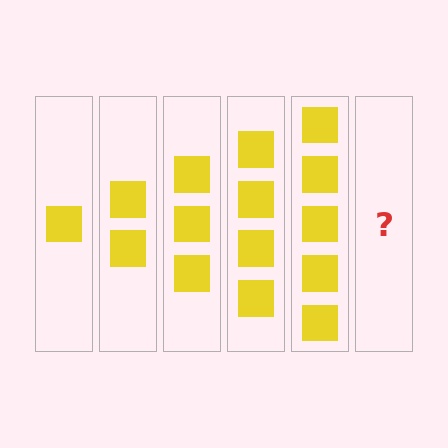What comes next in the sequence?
The next element should be 6 squares.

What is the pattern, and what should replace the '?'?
The pattern is that each step adds one more square. The '?' should be 6 squares.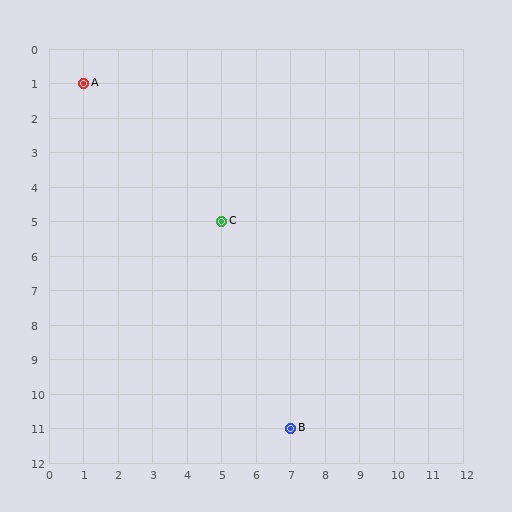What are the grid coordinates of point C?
Point C is at grid coordinates (5, 5).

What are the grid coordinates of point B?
Point B is at grid coordinates (7, 11).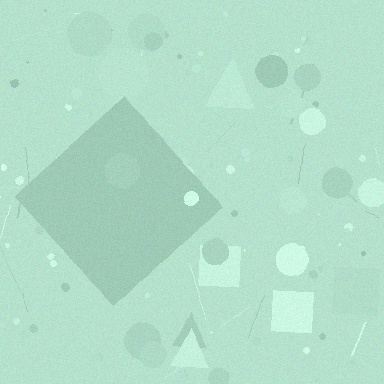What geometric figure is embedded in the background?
A diamond is embedded in the background.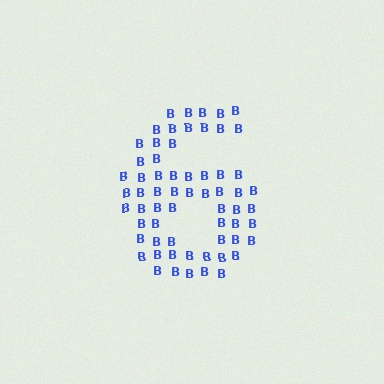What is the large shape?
The large shape is the digit 6.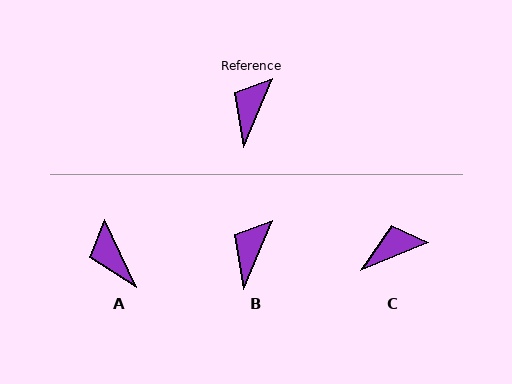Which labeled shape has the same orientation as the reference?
B.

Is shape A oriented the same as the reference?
No, it is off by about 47 degrees.